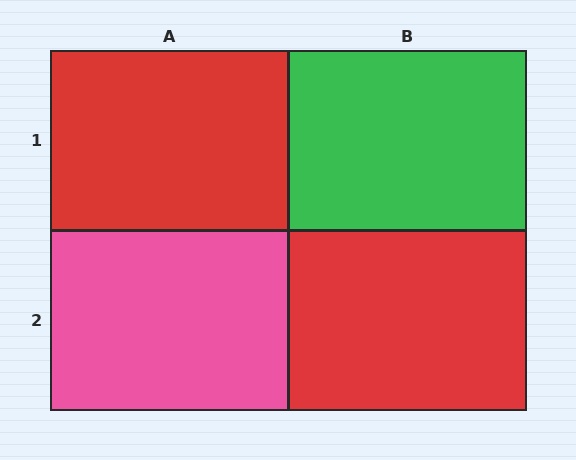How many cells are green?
1 cell is green.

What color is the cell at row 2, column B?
Red.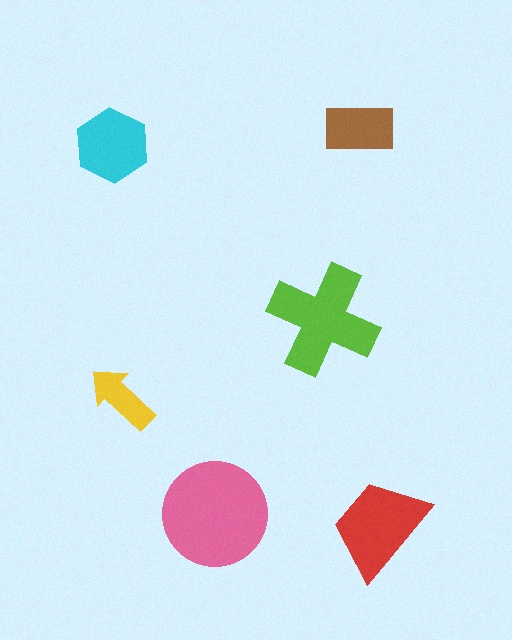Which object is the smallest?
The yellow arrow.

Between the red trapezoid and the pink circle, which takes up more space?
The pink circle.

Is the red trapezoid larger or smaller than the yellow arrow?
Larger.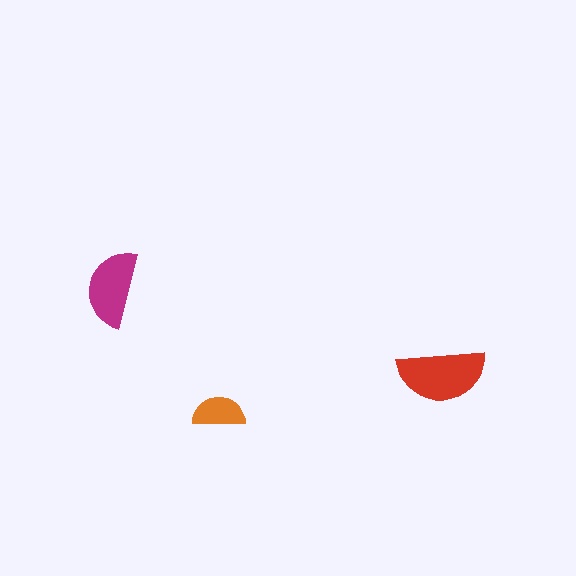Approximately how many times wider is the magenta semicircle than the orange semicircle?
About 1.5 times wider.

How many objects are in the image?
There are 3 objects in the image.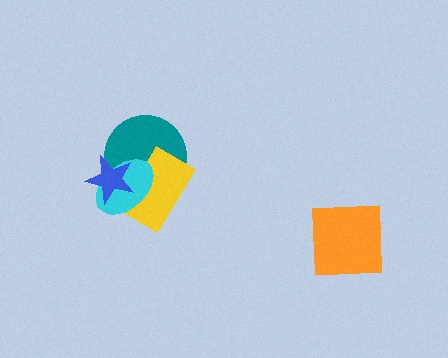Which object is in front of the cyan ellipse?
The blue star is in front of the cyan ellipse.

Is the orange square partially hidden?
No, no other shape covers it.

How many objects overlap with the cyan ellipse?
3 objects overlap with the cyan ellipse.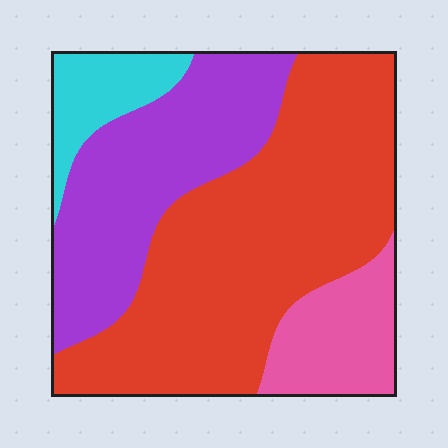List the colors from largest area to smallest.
From largest to smallest: red, purple, pink, cyan.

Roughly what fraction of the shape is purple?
Purple takes up about one quarter (1/4) of the shape.